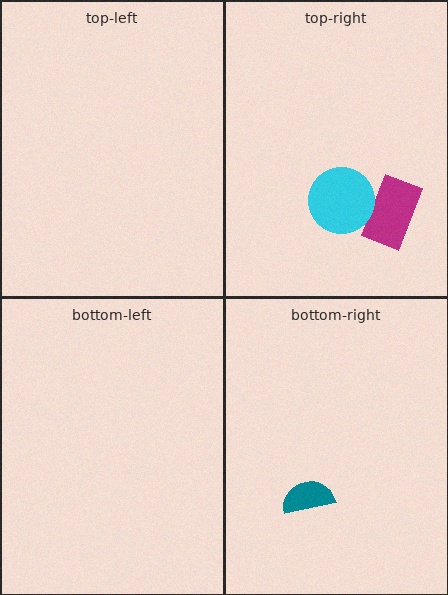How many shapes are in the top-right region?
2.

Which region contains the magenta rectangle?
The top-right region.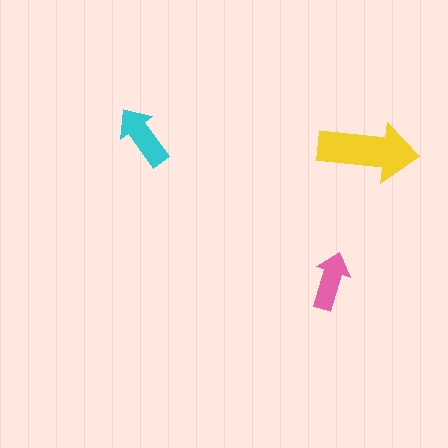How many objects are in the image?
There are 3 objects in the image.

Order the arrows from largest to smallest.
the yellow one, the cyan one, the pink one.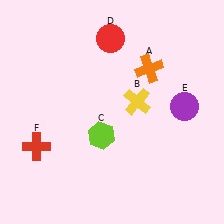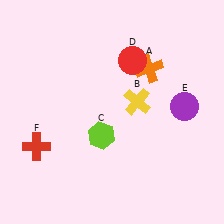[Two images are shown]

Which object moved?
The red circle (D) moved right.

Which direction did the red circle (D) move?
The red circle (D) moved right.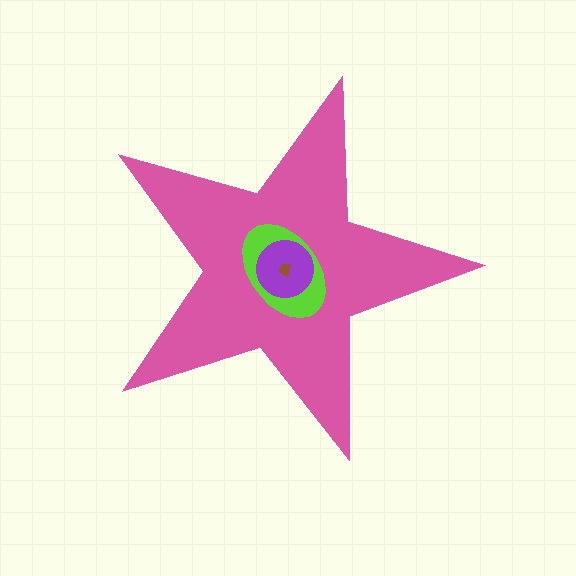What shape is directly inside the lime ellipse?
The purple circle.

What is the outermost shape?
The pink star.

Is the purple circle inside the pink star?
Yes.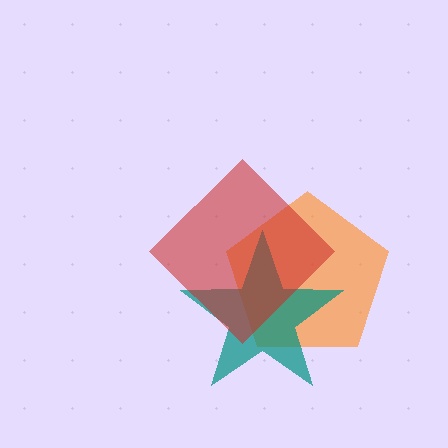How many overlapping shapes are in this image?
There are 3 overlapping shapes in the image.